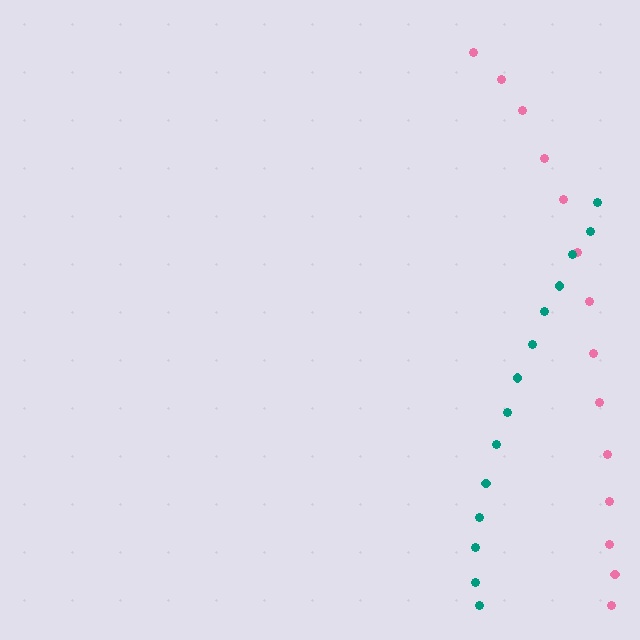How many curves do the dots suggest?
There are 2 distinct paths.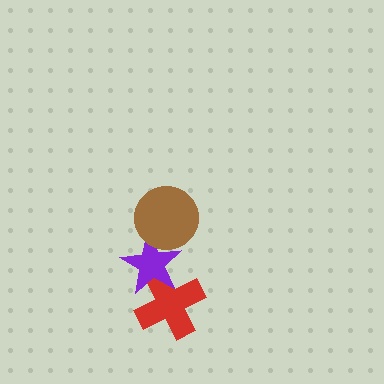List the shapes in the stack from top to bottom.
From top to bottom: the brown circle, the purple star, the red cross.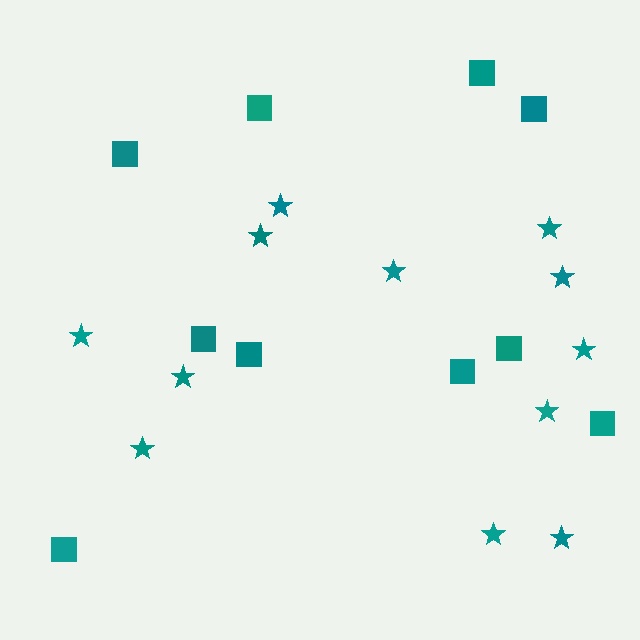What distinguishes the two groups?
There are 2 groups: one group of stars (12) and one group of squares (10).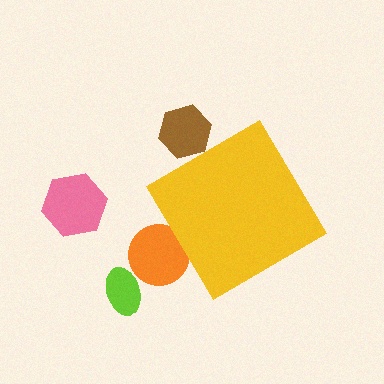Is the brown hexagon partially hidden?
Yes, the brown hexagon is partially hidden behind the yellow diamond.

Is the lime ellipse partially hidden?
No, the lime ellipse is fully visible.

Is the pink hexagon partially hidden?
No, the pink hexagon is fully visible.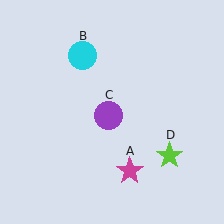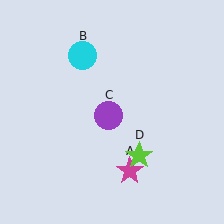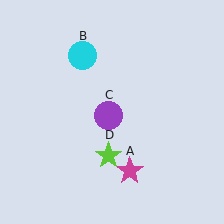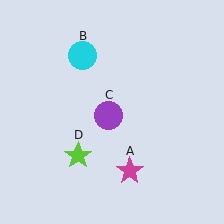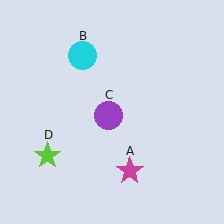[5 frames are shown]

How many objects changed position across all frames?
1 object changed position: lime star (object D).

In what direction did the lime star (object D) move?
The lime star (object D) moved left.